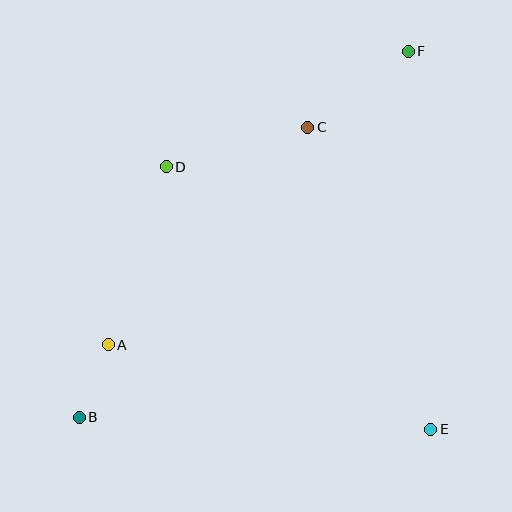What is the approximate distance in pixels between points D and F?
The distance between D and F is approximately 268 pixels.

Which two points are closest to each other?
Points A and B are closest to each other.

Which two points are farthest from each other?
Points B and F are farthest from each other.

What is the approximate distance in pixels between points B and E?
The distance between B and E is approximately 351 pixels.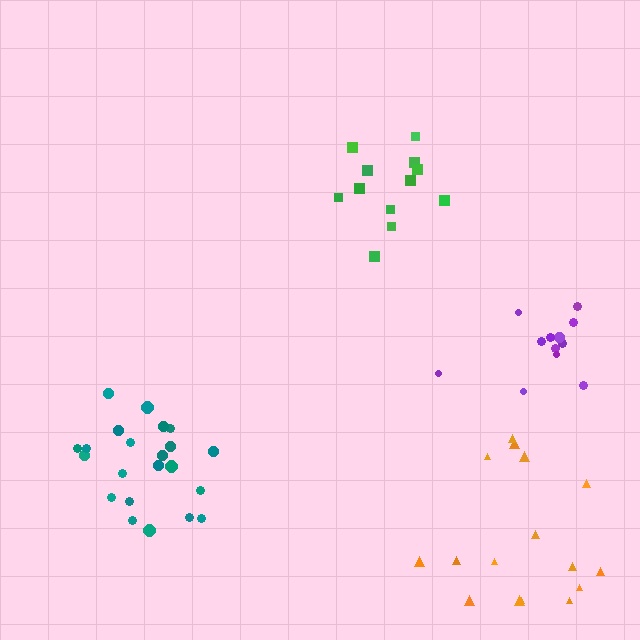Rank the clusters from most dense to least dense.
teal, purple, green, orange.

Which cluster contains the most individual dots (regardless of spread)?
Teal (22).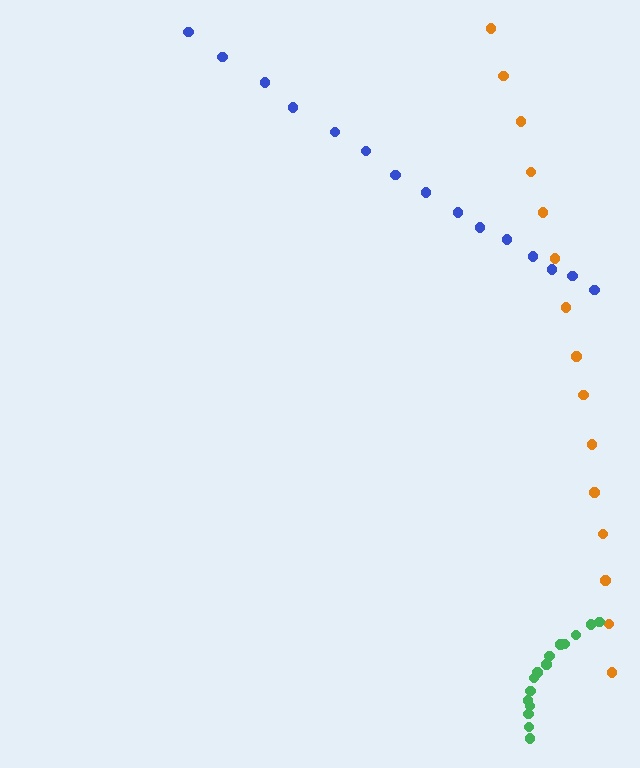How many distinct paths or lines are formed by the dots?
There are 3 distinct paths.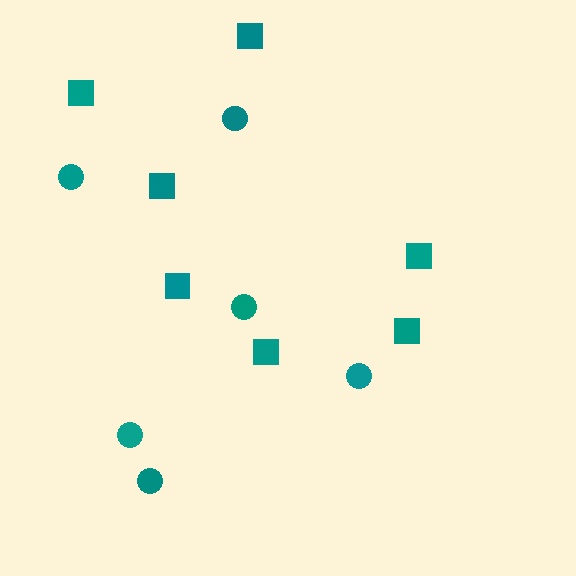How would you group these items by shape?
There are 2 groups: one group of circles (6) and one group of squares (7).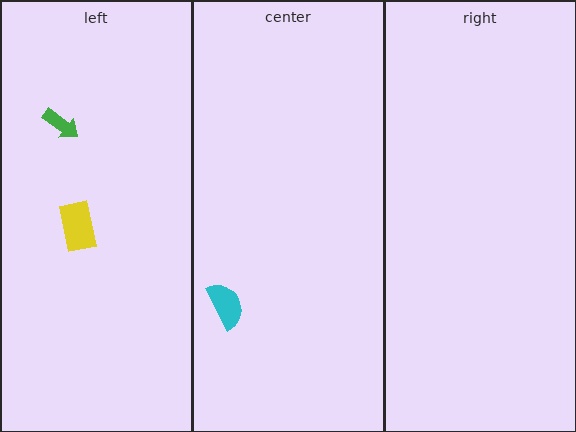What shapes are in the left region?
The yellow rectangle, the green arrow.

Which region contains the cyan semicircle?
The center region.